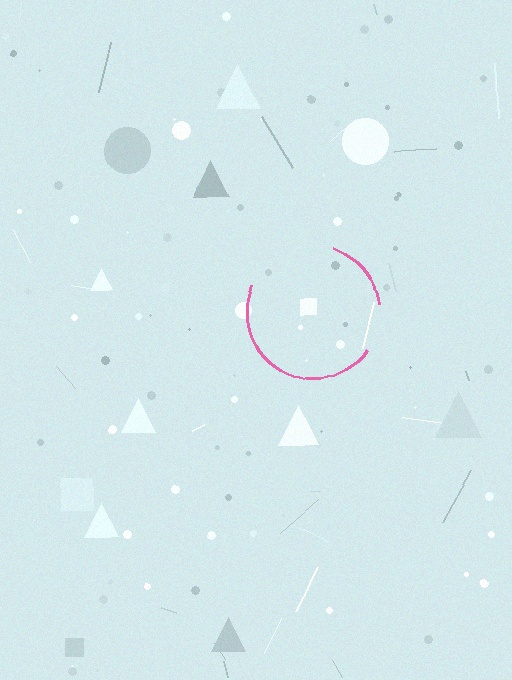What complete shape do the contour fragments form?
The contour fragments form a circle.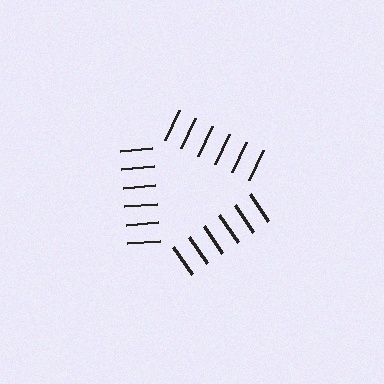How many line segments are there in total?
18 — 6 along each of the 3 edges.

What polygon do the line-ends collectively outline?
An illusory triangle — the line segments terminate on its edges but no continuous stroke is drawn.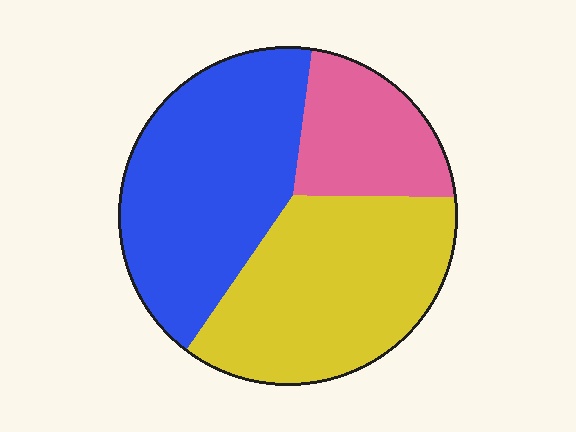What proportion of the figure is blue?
Blue covers about 40% of the figure.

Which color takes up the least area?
Pink, at roughly 20%.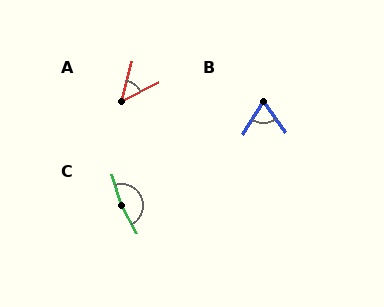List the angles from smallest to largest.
A (49°), B (68°), C (168°).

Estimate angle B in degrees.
Approximately 68 degrees.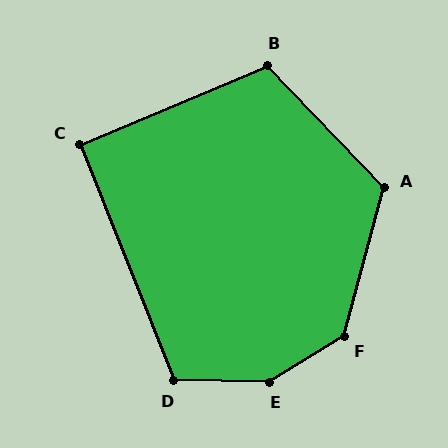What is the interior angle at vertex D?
Approximately 113 degrees (obtuse).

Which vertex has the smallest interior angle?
C, at approximately 91 degrees.